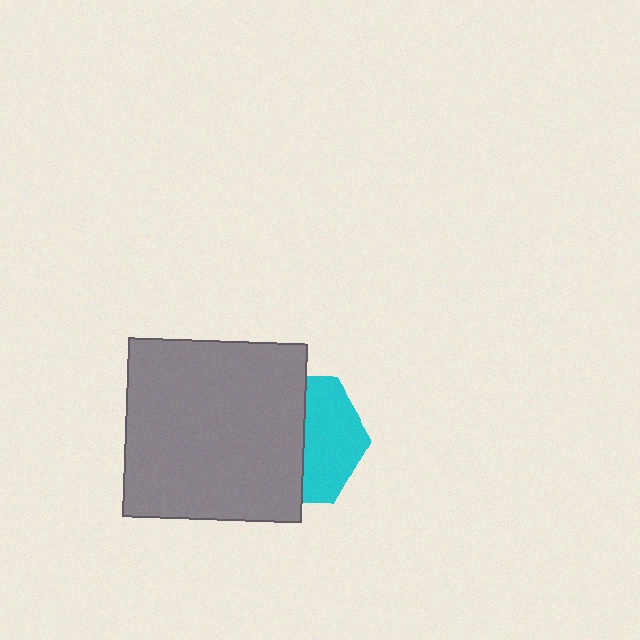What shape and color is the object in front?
The object in front is a gray square.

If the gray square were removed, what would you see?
You would see the complete cyan hexagon.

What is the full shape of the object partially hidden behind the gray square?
The partially hidden object is a cyan hexagon.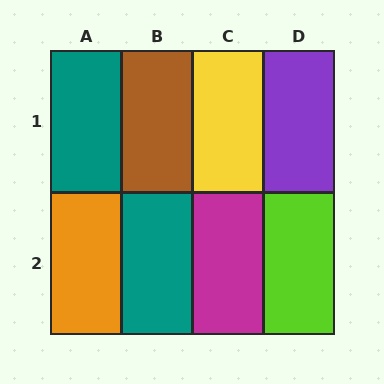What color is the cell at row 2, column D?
Lime.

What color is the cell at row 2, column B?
Teal.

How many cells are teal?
2 cells are teal.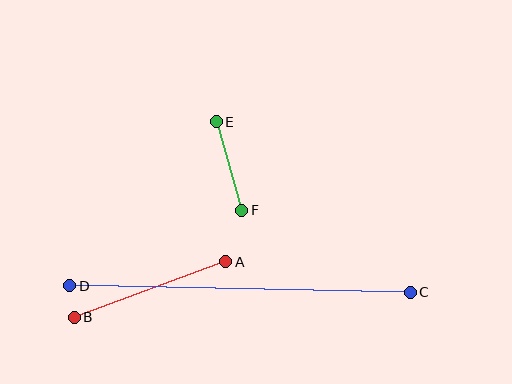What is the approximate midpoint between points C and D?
The midpoint is at approximately (240, 289) pixels.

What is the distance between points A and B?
The distance is approximately 161 pixels.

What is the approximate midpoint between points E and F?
The midpoint is at approximately (229, 166) pixels.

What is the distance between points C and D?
The distance is approximately 340 pixels.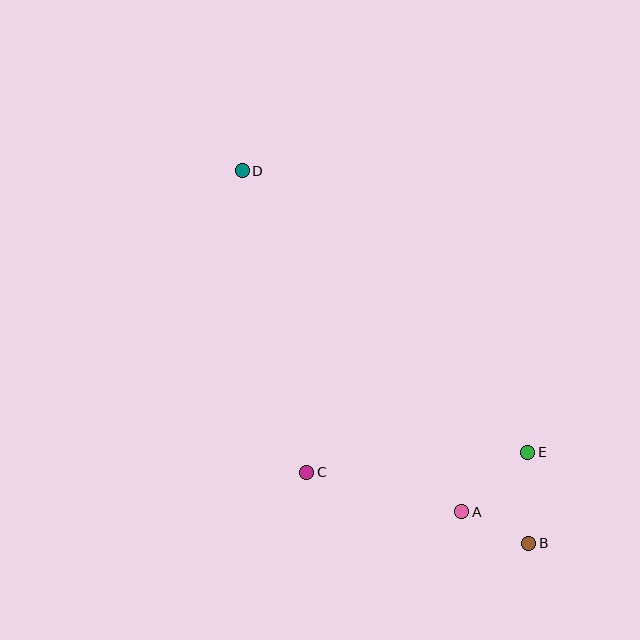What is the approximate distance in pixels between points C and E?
The distance between C and E is approximately 222 pixels.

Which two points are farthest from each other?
Points B and D are farthest from each other.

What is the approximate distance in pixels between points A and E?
The distance between A and E is approximately 88 pixels.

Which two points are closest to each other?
Points A and B are closest to each other.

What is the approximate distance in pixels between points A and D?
The distance between A and D is approximately 405 pixels.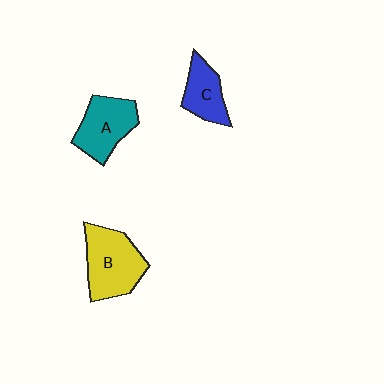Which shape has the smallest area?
Shape C (blue).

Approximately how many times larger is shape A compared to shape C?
Approximately 1.3 times.